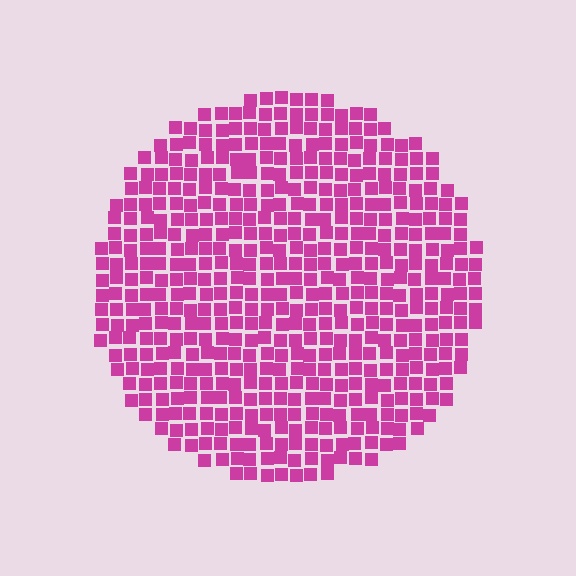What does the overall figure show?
The overall figure shows a circle.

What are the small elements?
The small elements are squares.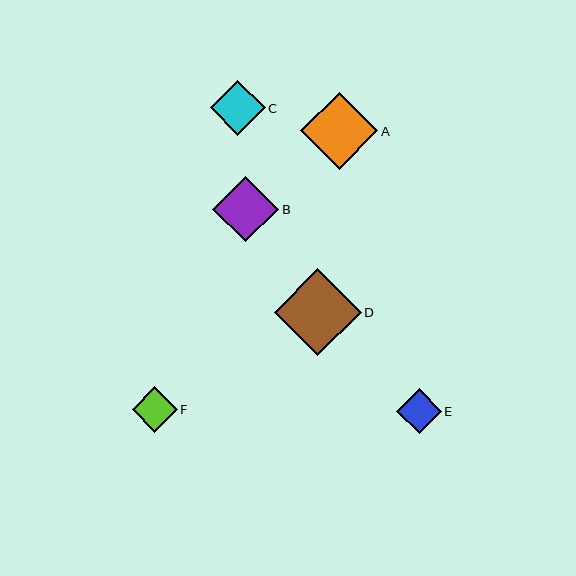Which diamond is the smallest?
Diamond E is the smallest with a size of approximately 44 pixels.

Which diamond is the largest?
Diamond D is the largest with a size of approximately 87 pixels.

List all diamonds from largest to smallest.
From largest to smallest: D, A, B, C, F, E.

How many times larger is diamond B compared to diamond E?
Diamond B is approximately 1.5 times the size of diamond E.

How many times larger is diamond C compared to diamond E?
Diamond C is approximately 1.2 times the size of diamond E.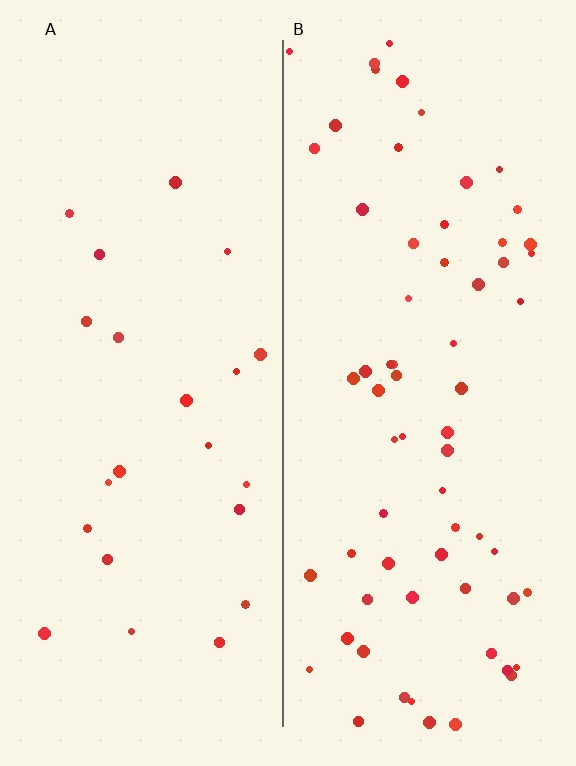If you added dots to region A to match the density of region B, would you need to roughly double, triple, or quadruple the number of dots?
Approximately triple.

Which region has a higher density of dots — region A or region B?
B (the right).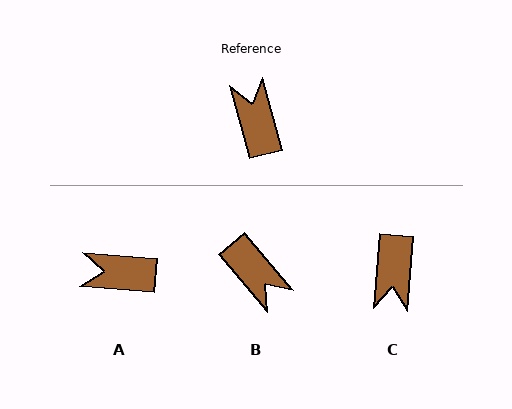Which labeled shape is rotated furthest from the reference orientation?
C, about 161 degrees away.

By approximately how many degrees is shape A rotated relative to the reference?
Approximately 70 degrees counter-clockwise.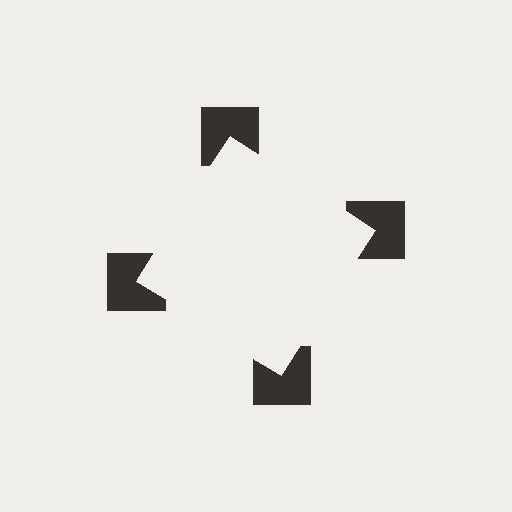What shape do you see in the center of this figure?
An illusory square — its edges are inferred from the aligned wedge cuts in the notched squares, not physically drawn.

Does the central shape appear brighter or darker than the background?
It typically appears slightly brighter than the background, even though no actual brightness change is drawn.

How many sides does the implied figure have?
4 sides.